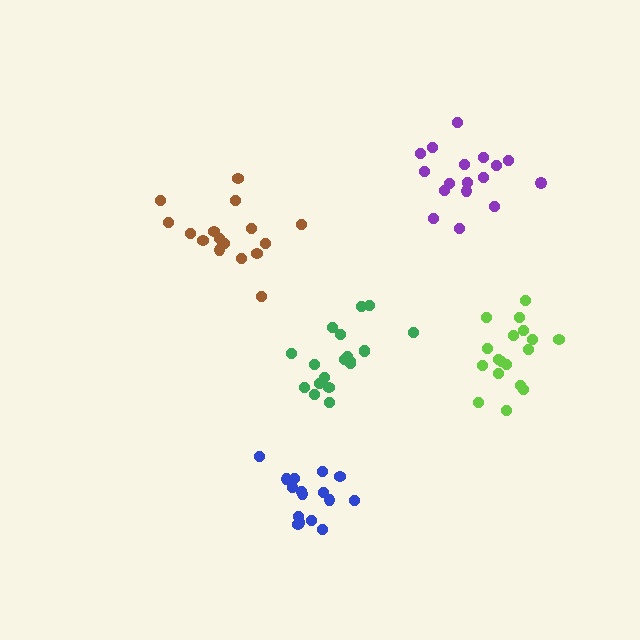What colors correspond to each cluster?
The clusters are colored: blue, brown, green, purple, lime.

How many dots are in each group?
Group 1: 16 dots, Group 2: 16 dots, Group 3: 19 dots, Group 4: 17 dots, Group 5: 18 dots (86 total).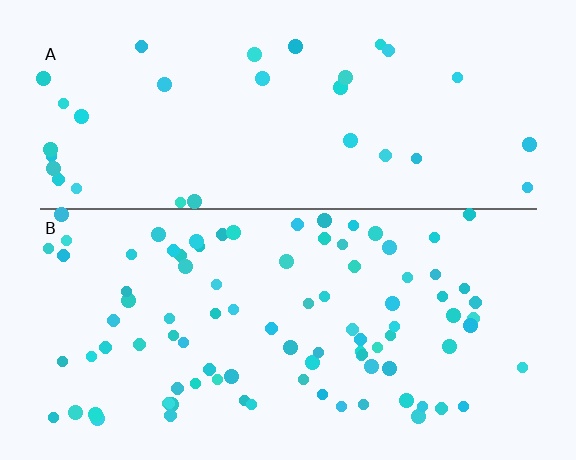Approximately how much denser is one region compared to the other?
Approximately 2.8× — region B over region A.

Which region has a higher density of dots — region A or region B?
B (the bottom).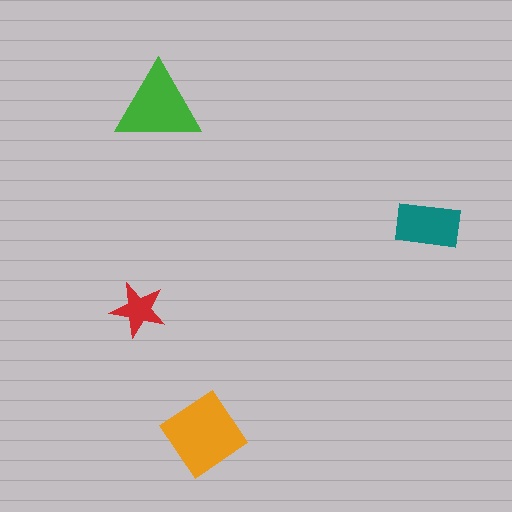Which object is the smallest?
The red star.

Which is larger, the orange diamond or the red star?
The orange diamond.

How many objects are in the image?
There are 4 objects in the image.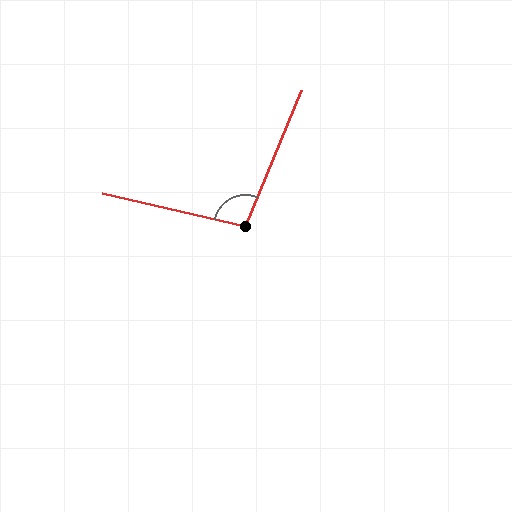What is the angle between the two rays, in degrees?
Approximately 100 degrees.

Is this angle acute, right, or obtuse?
It is obtuse.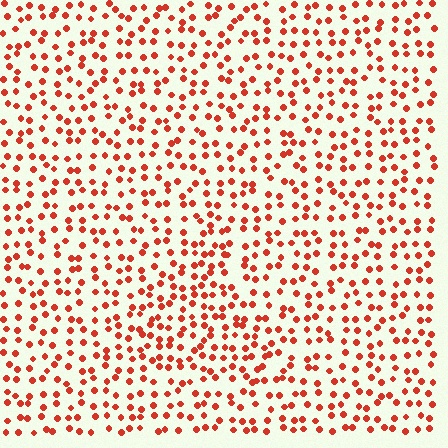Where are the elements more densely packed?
The elements are more densely packed inside the triangle boundary.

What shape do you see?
I see a triangle.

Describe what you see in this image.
The image contains small red elements arranged at two different densities. A triangle-shaped region is visible where the elements are more densely packed than the surrounding area.